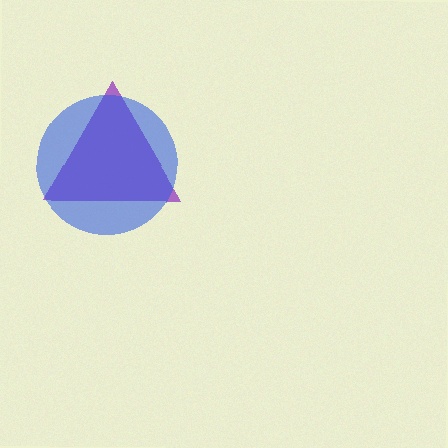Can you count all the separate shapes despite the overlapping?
Yes, there are 2 separate shapes.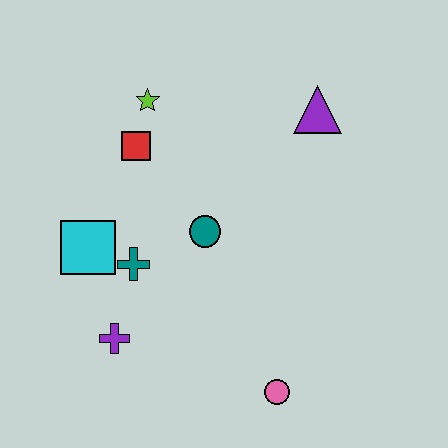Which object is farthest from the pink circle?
The lime star is farthest from the pink circle.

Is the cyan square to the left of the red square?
Yes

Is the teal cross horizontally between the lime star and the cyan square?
Yes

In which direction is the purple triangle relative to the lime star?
The purple triangle is to the right of the lime star.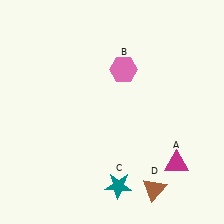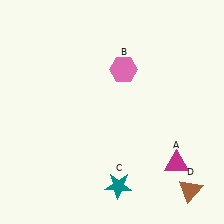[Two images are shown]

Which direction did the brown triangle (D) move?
The brown triangle (D) moved right.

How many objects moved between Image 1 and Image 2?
1 object moved between the two images.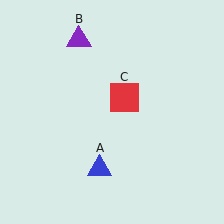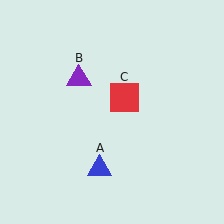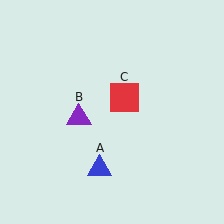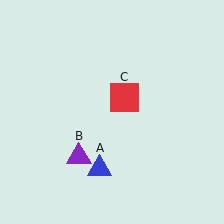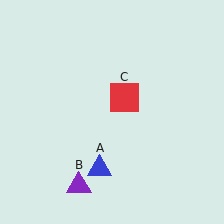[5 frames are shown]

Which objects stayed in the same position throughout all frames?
Blue triangle (object A) and red square (object C) remained stationary.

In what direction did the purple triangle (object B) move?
The purple triangle (object B) moved down.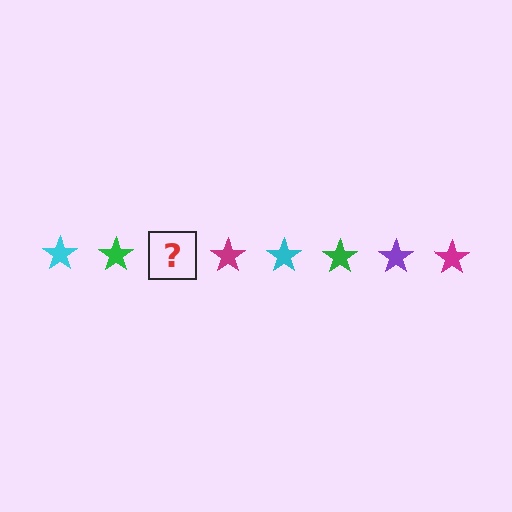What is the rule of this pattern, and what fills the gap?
The rule is that the pattern cycles through cyan, green, purple, magenta stars. The gap should be filled with a purple star.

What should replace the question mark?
The question mark should be replaced with a purple star.